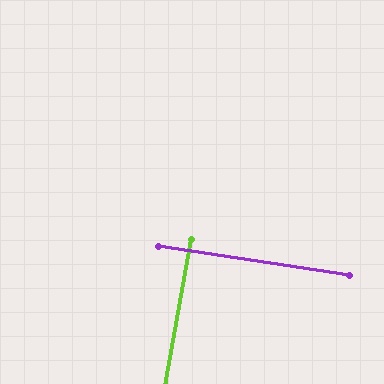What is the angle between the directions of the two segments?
Approximately 88 degrees.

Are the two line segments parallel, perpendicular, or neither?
Perpendicular — they meet at approximately 88°.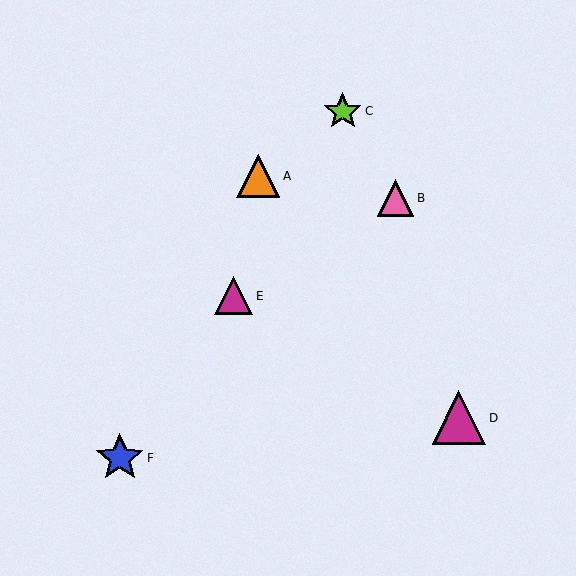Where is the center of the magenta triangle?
The center of the magenta triangle is at (234, 296).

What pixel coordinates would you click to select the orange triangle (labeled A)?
Click at (258, 176) to select the orange triangle A.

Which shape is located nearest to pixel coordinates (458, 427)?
The magenta triangle (labeled D) at (459, 418) is nearest to that location.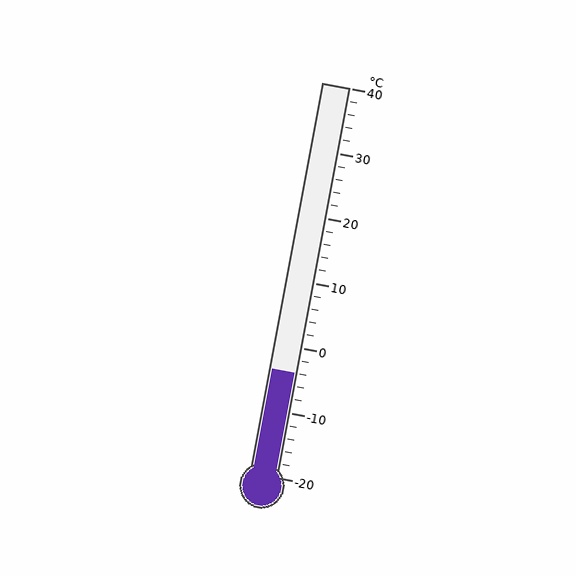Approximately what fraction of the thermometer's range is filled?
The thermometer is filled to approximately 25% of its range.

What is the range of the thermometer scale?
The thermometer scale ranges from -20°C to 40°C.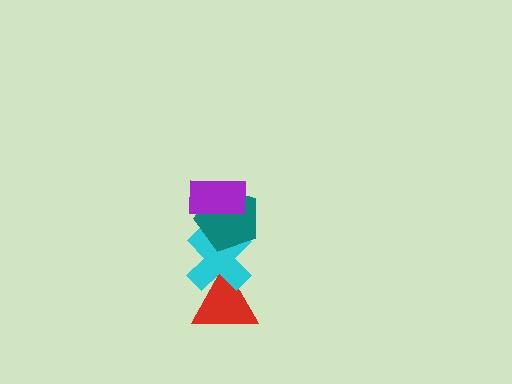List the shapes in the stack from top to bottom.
From top to bottom: the purple rectangle, the teal pentagon, the cyan cross, the red triangle.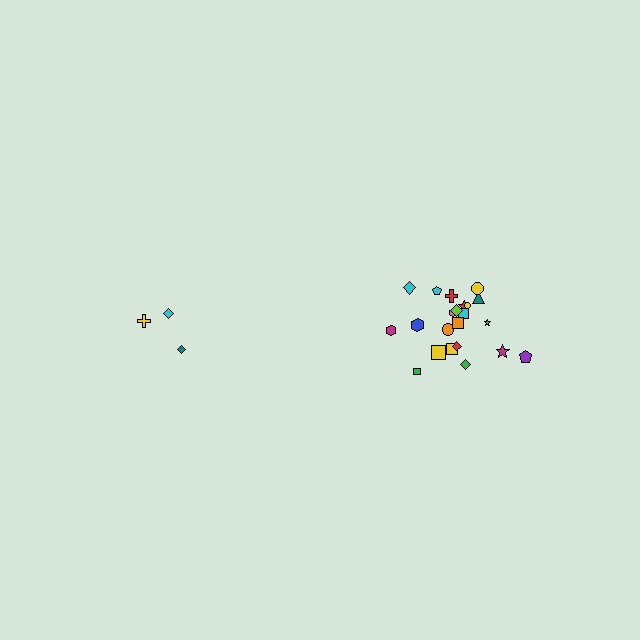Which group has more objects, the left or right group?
The right group.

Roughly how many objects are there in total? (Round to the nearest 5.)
Roughly 25 objects in total.